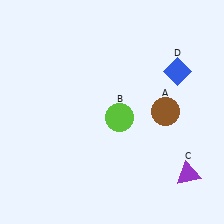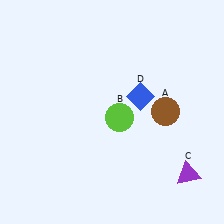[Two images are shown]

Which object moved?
The blue diamond (D) moved left.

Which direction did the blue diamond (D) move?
The blue diamond (D) moved left.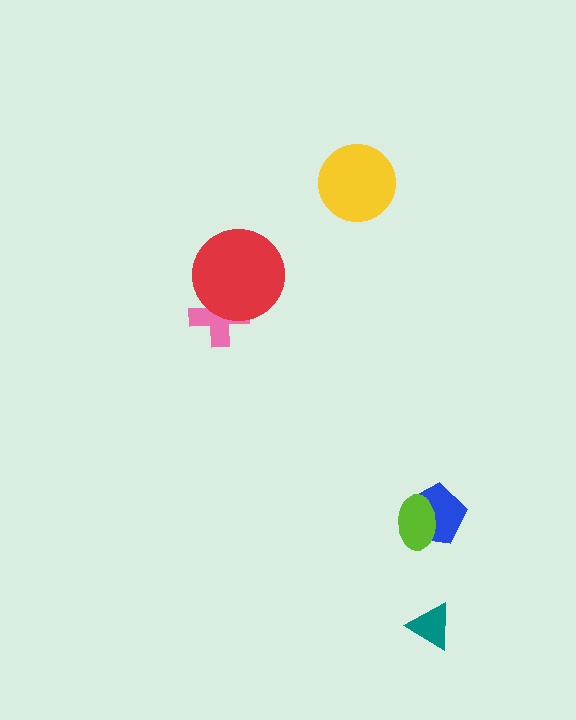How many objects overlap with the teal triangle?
0 objects overlap with the teal triangle.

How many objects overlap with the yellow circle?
0 objects overlap with the yellow circle.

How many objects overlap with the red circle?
1 object overlaps with the red circle.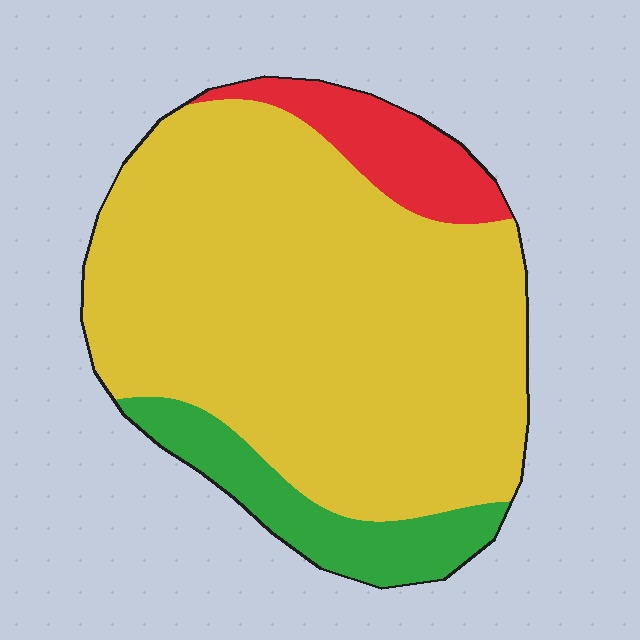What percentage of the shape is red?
Red covers roughly 10% of the shape.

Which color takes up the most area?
Yellow, at roughly 75%.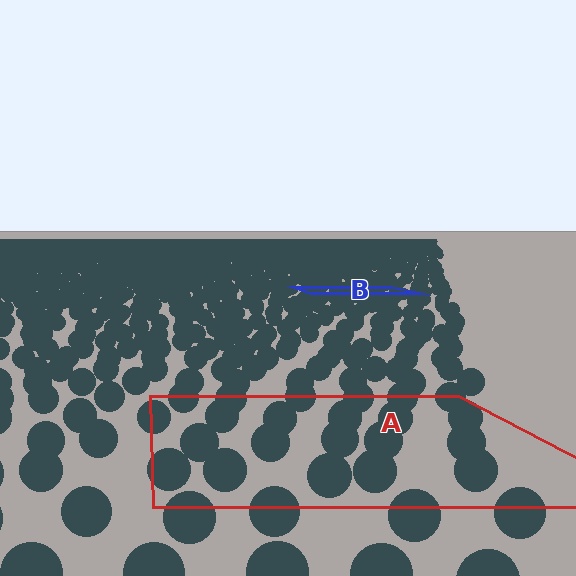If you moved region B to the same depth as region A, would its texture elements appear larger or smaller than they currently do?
They would appear larger. At a closer depth, the same texture elements are projected at a bigger on-screen size.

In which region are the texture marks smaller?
The texture marks are smaller in region B, because it is farther away.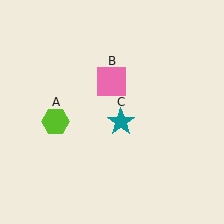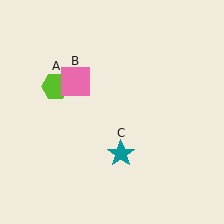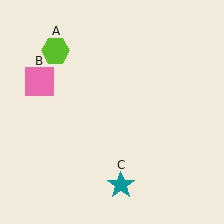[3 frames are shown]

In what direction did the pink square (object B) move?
The pink square (object B) moved left.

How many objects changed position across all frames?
3 objects changed position: lime hexagon (object A), pink square (object B), teal star (object C).